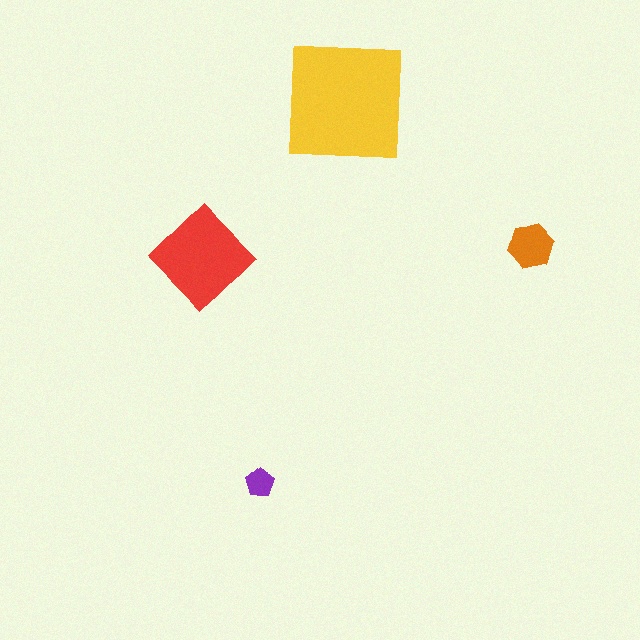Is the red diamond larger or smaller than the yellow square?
Smaller.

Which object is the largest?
The yellow square.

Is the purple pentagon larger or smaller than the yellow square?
Smaller.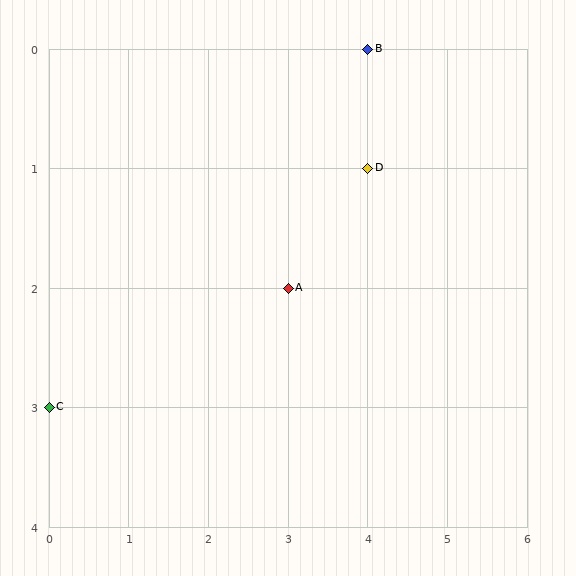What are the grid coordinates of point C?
Point C is at grid coordinates (0, 3).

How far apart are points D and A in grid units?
Points D and A are 1 column and 1 row apart (about 1.4 grid units diagonally).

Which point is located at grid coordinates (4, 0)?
Point B is at (4, 0).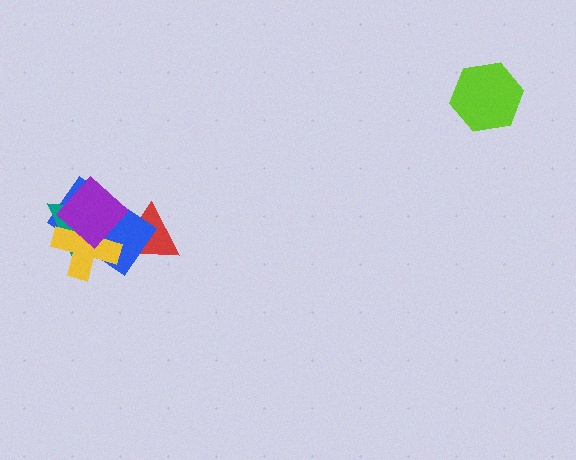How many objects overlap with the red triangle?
2 objects overlap with the red triangle.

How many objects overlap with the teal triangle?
4 objects overlap with the teal triangle.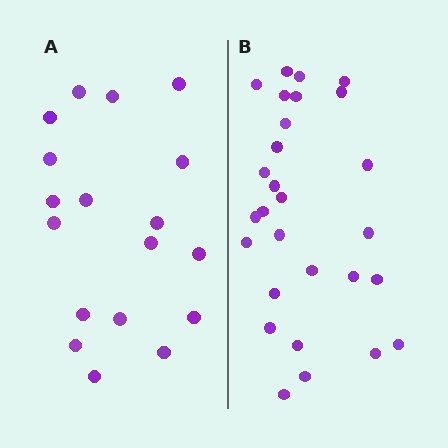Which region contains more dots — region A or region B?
Region B (the right region) has more dots.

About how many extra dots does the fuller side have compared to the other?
Region B has roughly 10 or so more dots than region A.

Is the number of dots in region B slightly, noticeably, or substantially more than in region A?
Region B has substantially more. The ratio is roughly 1.6 to 1.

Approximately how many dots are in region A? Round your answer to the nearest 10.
About 20 dots. (The exact count is 18, which rounds to 20.)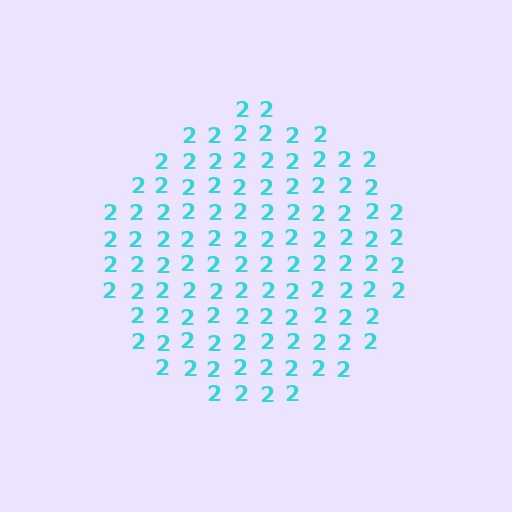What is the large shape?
The large shape is a circle.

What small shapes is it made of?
It is made of small digit 2's.